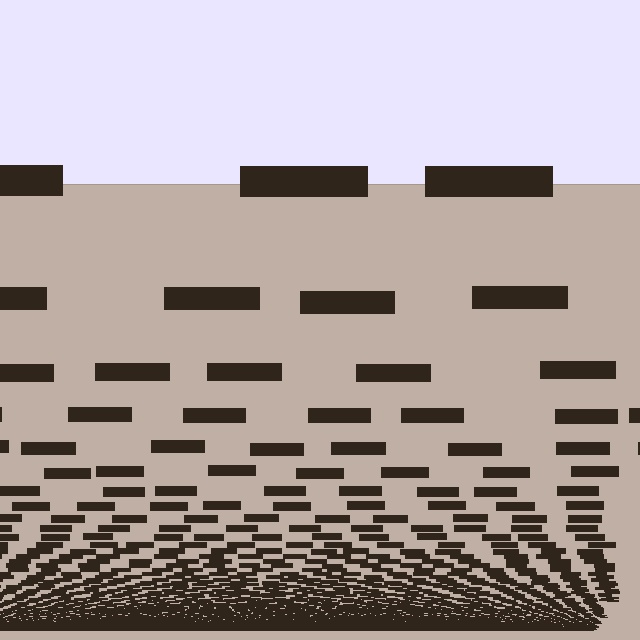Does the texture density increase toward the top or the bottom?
Density increases toward the bottom.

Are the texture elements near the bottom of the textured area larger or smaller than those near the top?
Smaller. The gradient is inverted — elements near the bottom are smaller and denser.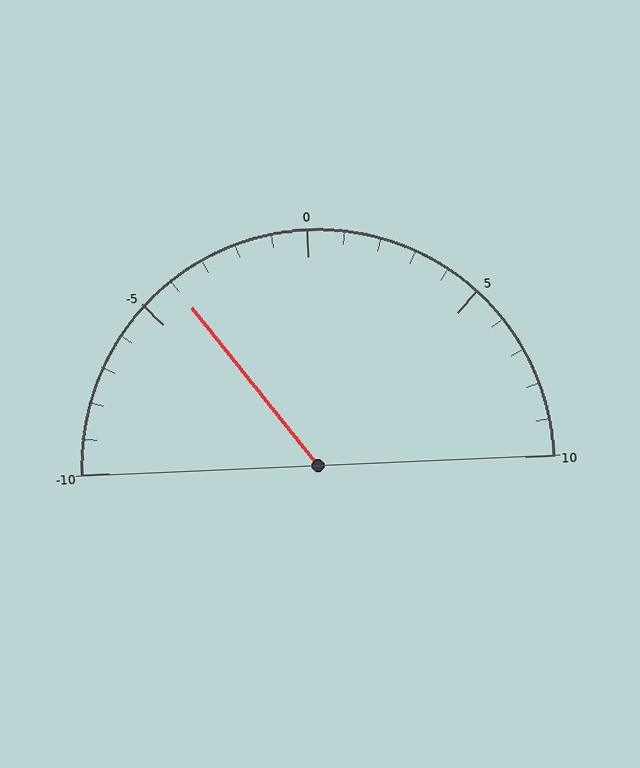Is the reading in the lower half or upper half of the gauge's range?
The reading is in the lower half of the range (-10 to 10).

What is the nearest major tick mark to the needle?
The nearest major tick mark is -5.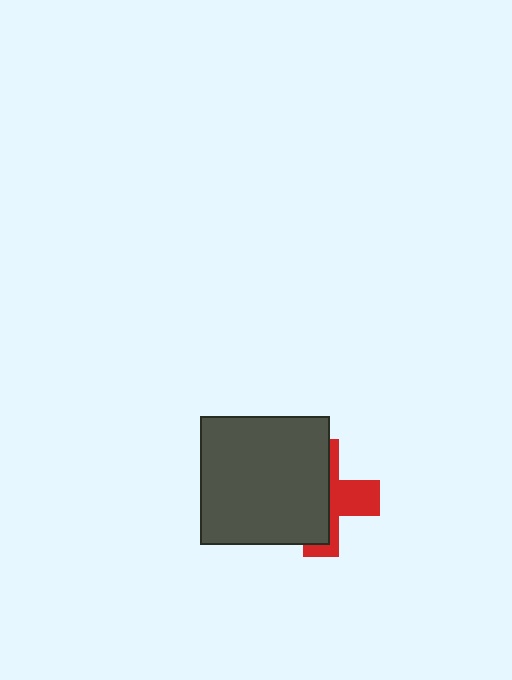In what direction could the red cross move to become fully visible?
The red cross could move right. That would shift it out from behind the dark gray square entirely.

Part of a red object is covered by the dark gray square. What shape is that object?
It is a cross.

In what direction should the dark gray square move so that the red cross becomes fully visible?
The dark gray square should move left. That is the shortest direction to clear the overlap and leave the red cross fully visible.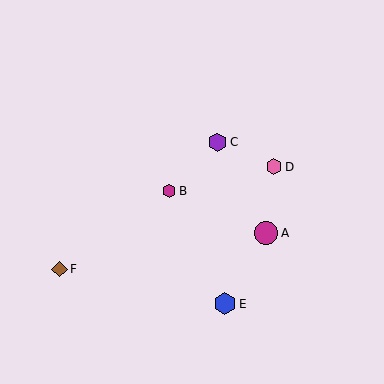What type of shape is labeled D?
Shape D is a pink hexagon.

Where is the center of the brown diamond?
The center of the brown diamond is at (59, 269).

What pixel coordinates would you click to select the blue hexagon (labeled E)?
Click at (225, 304) to select the blue hexagon E.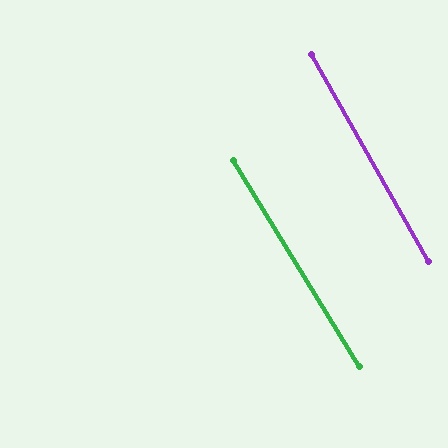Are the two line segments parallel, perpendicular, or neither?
Parallel — their directions differ by only 1.8°.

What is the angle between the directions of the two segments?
Approximately 2 degrees.